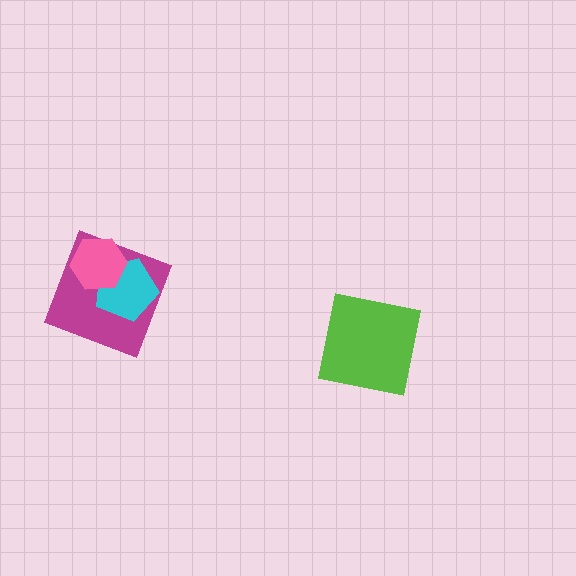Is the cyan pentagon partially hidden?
Yes, it is partially covered by another shape.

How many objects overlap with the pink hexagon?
2 objects overlap with the pink hexagon.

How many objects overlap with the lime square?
0 objects overlap with the lime square.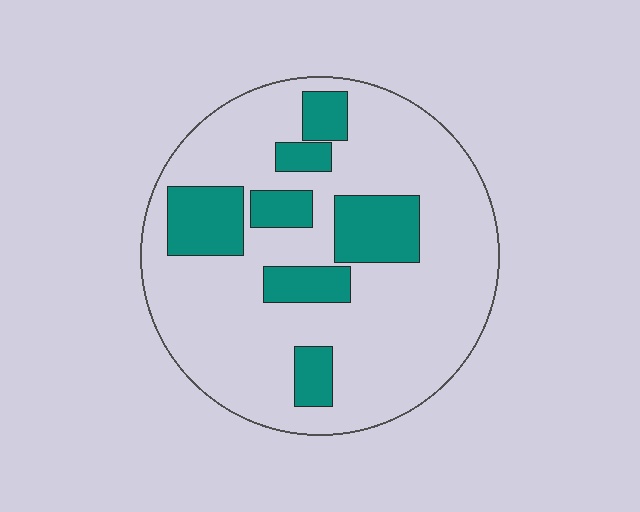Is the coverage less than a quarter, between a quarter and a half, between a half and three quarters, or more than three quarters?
Less than a quarter.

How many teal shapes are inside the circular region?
7.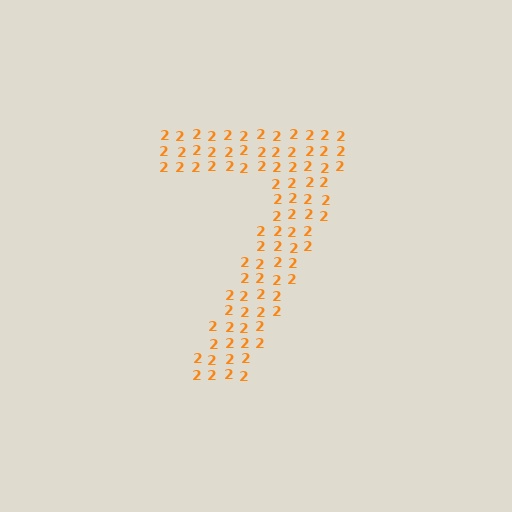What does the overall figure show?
The overall figure shows the digit 7.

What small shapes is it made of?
It is made of small digit 2's.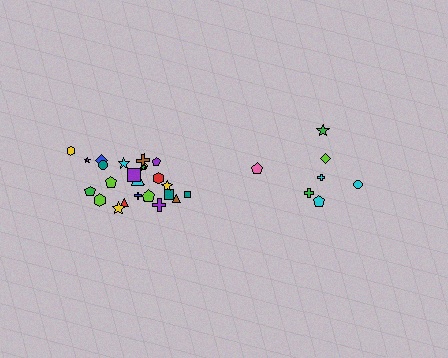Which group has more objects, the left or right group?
The left group.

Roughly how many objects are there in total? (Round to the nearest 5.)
Roughly 30 objects in total.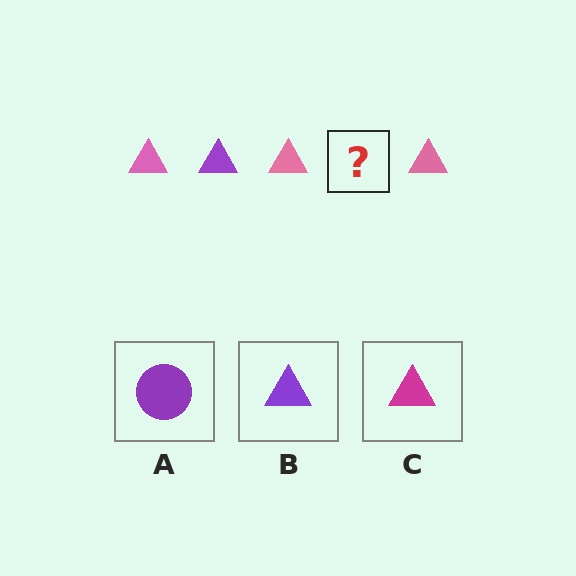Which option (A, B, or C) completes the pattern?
B.